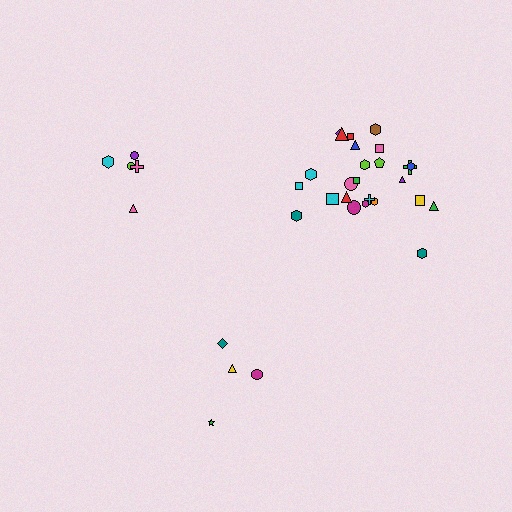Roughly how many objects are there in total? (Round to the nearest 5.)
Roughly 35 objects in total.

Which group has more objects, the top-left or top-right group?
The top-right group.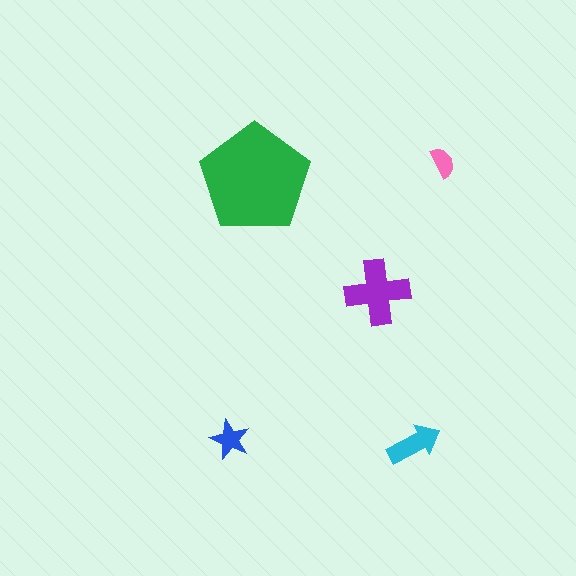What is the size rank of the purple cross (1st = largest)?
2nd.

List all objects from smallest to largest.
The pink semicircle, the blue star, the cyan arrow, the purple cross, the green pentagon.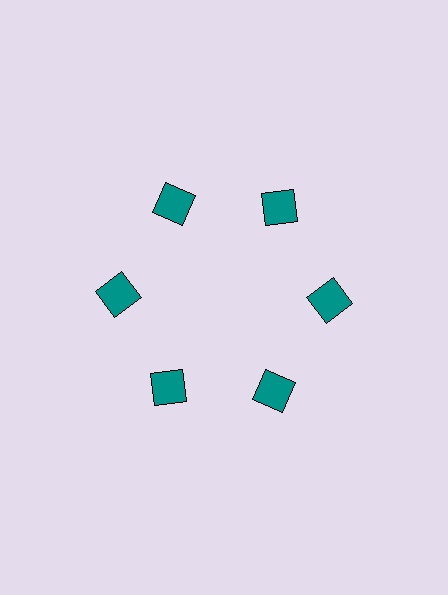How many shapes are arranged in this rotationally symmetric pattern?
There are 6 shapes, arranged in 6 groups of 1.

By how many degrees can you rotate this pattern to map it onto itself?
The pattern maps onto itself every 60 degrees of rotation.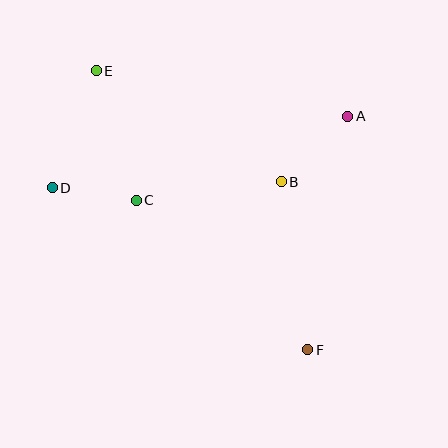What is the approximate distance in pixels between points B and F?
The distance between B and F is approximately 170 pixels.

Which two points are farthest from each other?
Points E and F are farthest from each other.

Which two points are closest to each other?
Points C and D are closest to each other.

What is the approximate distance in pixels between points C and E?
The distance between C and E is approximately 136 pixels.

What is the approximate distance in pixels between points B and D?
The distance between B and D is approximately 229 pixels.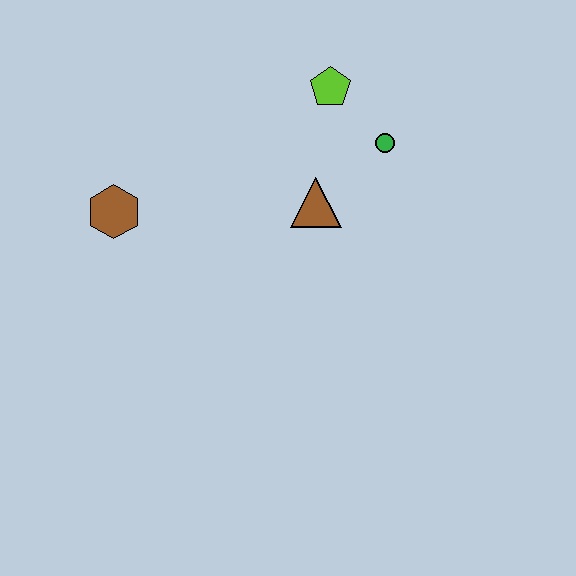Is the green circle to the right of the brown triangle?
Yes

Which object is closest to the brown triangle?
The green circle is closest to the brown triangle.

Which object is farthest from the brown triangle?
The brown hexagon is farthest from the brown triangle.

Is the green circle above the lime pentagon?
No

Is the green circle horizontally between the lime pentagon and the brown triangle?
No